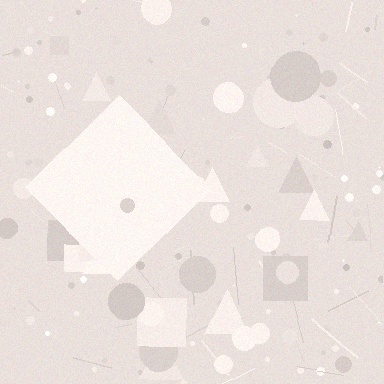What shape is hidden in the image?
A diamond is hidden in the image.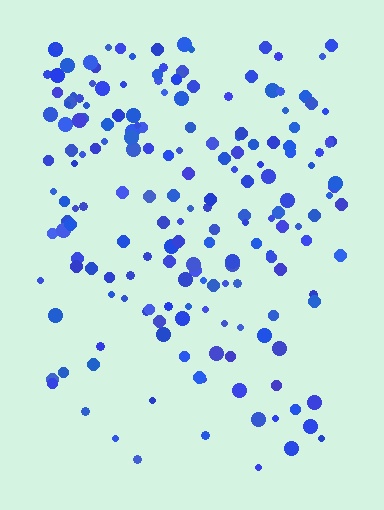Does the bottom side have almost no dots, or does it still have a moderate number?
Still a moderate number, just noticeably fewer than the top.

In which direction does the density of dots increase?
From bottom to top, with the top side densest.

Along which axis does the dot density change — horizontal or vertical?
Vertical.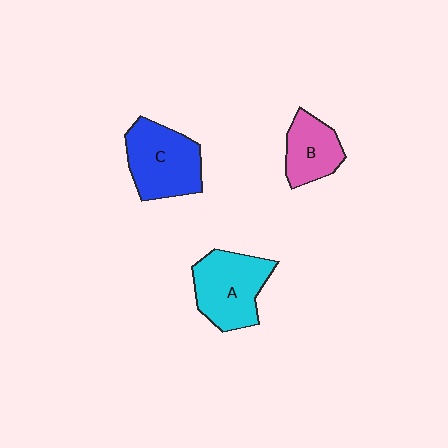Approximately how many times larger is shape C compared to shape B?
Approximately 1.5 times.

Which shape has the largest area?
Shape C (blue).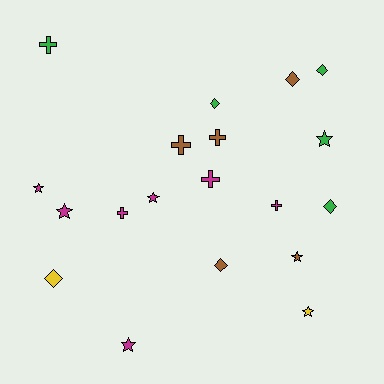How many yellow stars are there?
There is 1 yellow star.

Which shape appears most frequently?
Star, with 7 objects.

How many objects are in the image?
There are 19 objects.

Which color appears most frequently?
Magenta, with 7 objects.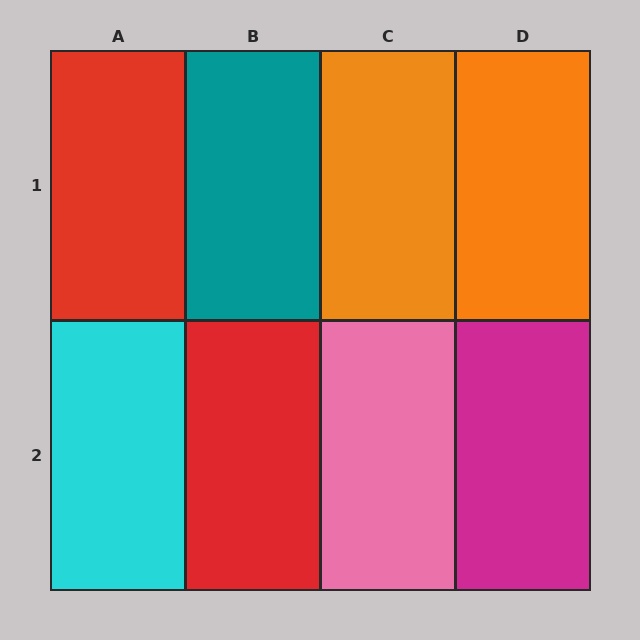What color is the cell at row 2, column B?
Red.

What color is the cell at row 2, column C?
Pink.